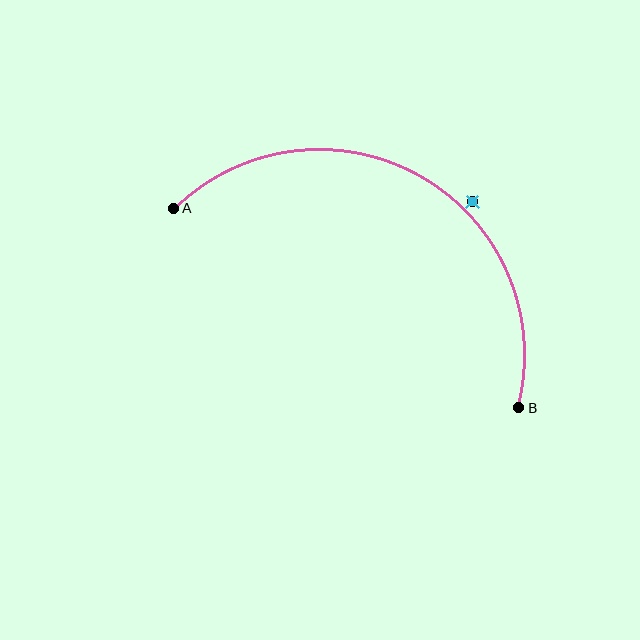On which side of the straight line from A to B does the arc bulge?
The arc bulges above the straight line connecting A and B.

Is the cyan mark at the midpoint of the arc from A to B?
No — the cyan mark does not lie on the arc at all. It sits slightly outside the curve.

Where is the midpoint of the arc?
The arc midpoint is the point on the curve farthest from the straight line joining A and B. It sits above that line.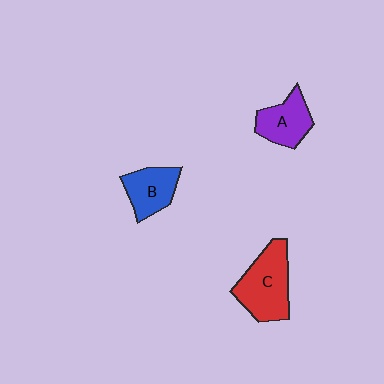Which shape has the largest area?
Shape C (red).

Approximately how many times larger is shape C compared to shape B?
Approximately 1.5 times.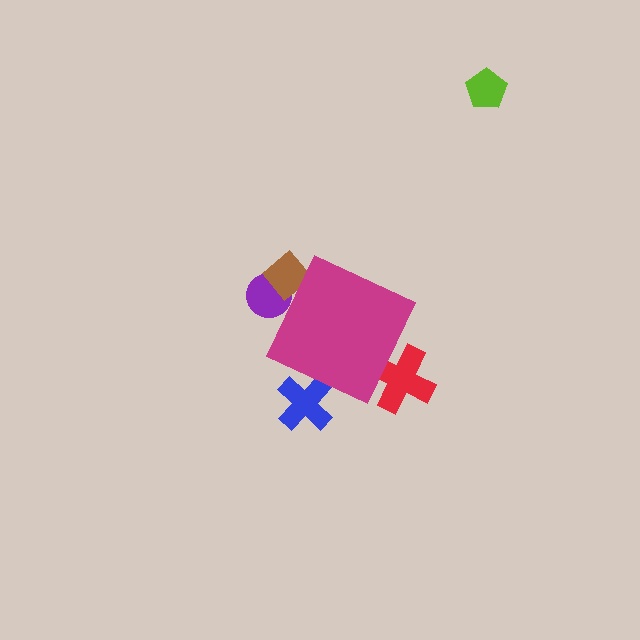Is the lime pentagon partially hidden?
No, the lime pentagon is fully visible.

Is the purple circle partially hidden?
Yes, the purple circle is partially hidden behind the magenta diamond.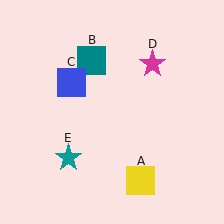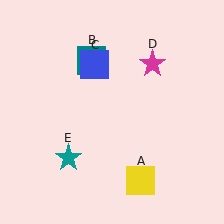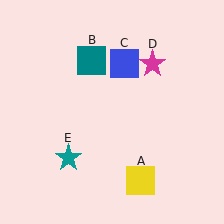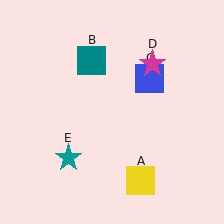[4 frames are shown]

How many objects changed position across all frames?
1 object changed position: blue square (object C).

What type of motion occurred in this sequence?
The blue square (object C) rotated clockwise around the center of the scene.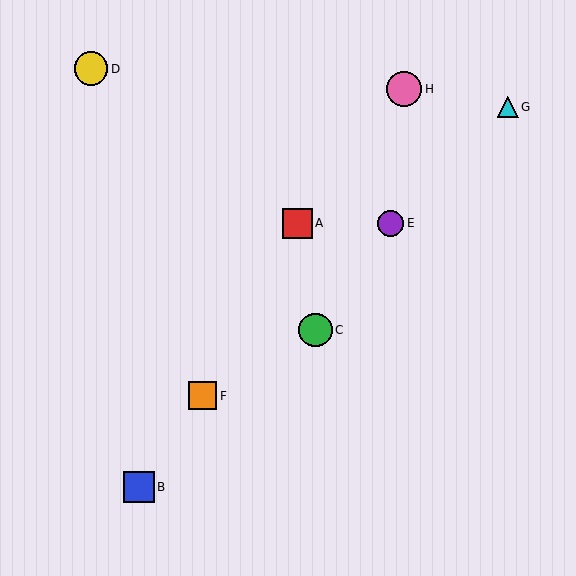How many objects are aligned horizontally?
2 objects (A, E) are aligned horizontally.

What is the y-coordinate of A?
Object A is at y≈223.